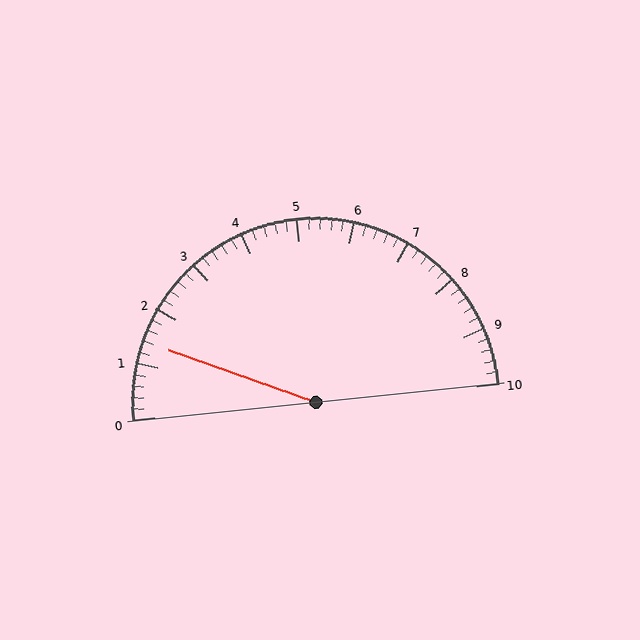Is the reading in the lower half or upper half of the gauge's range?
The reading is in the lower half of the range (0 to 10).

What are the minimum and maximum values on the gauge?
The gauge ranges from 0 to 10.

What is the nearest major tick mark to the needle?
The nearest major tick mark is 1.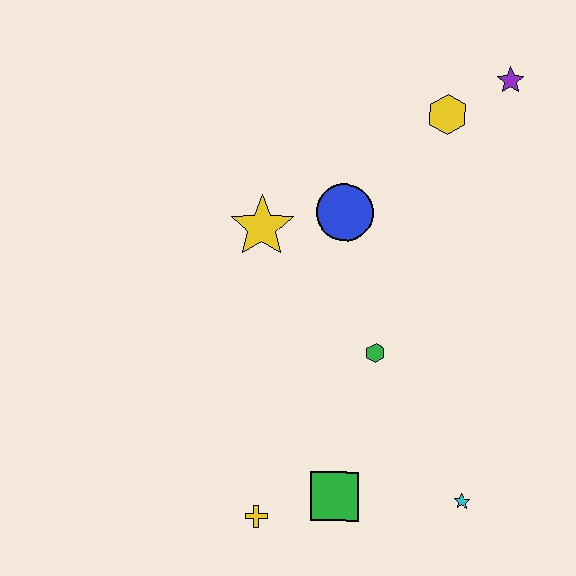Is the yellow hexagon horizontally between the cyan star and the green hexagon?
Yes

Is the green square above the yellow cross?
Yes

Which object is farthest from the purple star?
The yellow cross is farthest from the purple star.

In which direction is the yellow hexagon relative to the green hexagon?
The yellow hexagon is above the green hexagon.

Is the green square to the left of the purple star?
Yes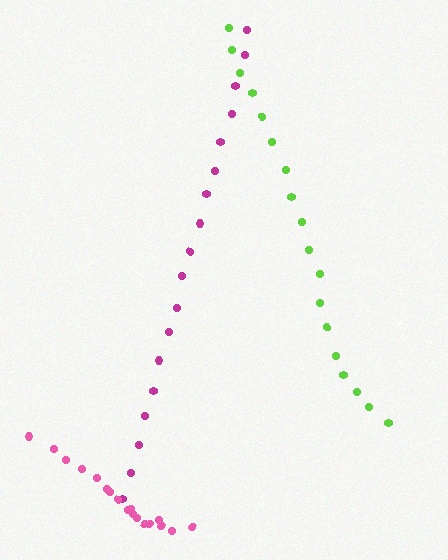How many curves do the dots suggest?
There are 3 distinct paths.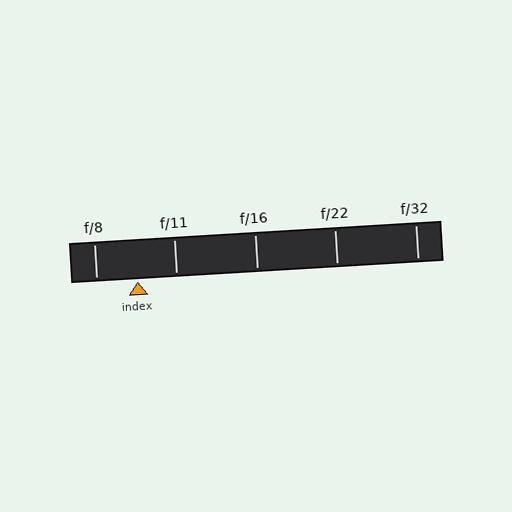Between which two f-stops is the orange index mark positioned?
The index mark is between f/8 and f/11.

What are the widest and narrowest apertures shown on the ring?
The widest aperture shown is f/8 and the narrowest is f/32.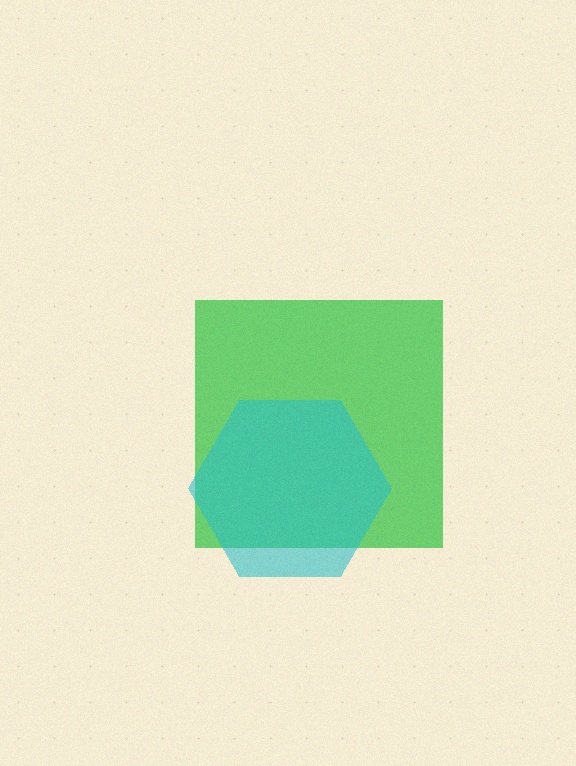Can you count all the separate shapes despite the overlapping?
Yes, there are 2 separate shapes.